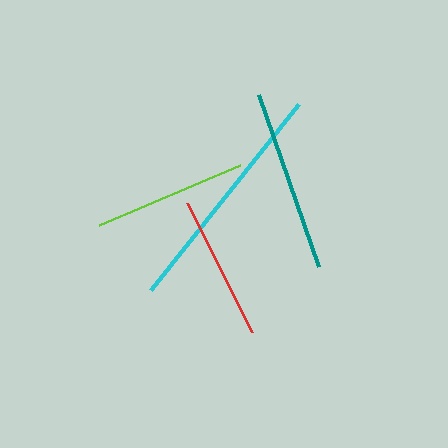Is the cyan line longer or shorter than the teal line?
The cyan line is longer than the teal line.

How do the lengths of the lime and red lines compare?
The lime and red lines are approximately the same length.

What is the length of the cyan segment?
The cyan segment is approximately 237 pixels long.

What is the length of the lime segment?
The lime segment is approximately 153 pixels long.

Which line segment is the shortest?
The red line is the shortest at approximately 145 pixels.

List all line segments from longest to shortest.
From longest to shortest: cyan, teal, lime, red.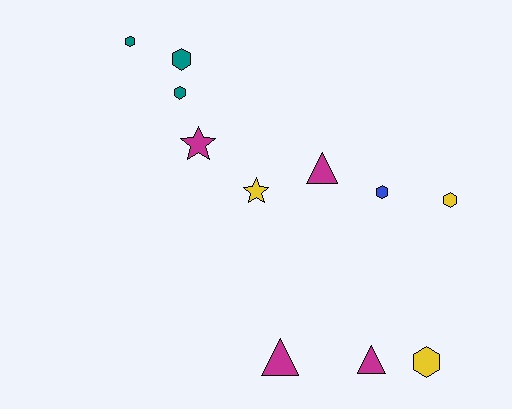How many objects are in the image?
There are 11 objects.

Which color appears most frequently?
Magenta, with 4 objects.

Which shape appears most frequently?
Hexagon, with 6 objects.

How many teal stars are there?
There are no teal stars.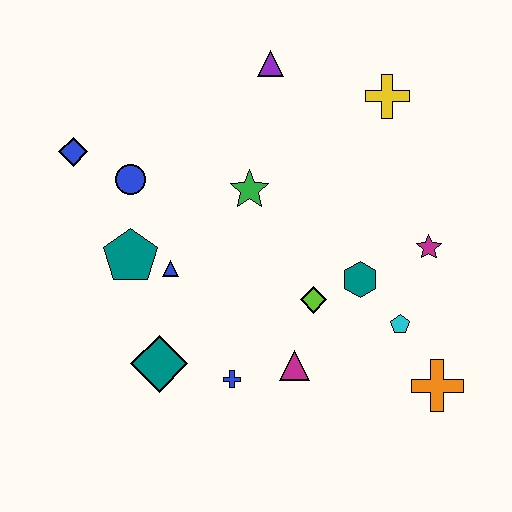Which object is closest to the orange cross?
The cyan pentagon is closest to the orange cross.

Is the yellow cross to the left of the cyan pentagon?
Yes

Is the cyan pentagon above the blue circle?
No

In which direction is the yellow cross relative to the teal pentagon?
The yellow cross is to the right of the teal pentagon.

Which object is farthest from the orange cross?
The blue diamond is farthest from the orange cross.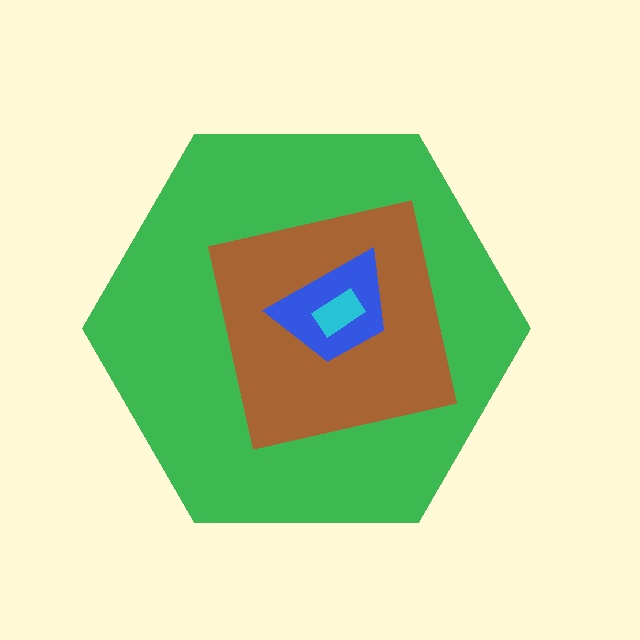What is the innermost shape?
The cyan rectangle.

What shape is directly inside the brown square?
The blue trapezoid.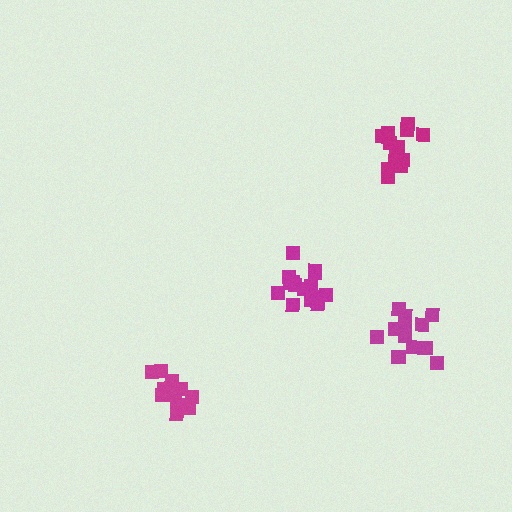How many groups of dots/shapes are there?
There are 4 groups.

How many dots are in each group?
Group 1: 14 dots, Group 2: 15 dots, Group 3: 14 dots, Group 4: 12 dots (55 total).